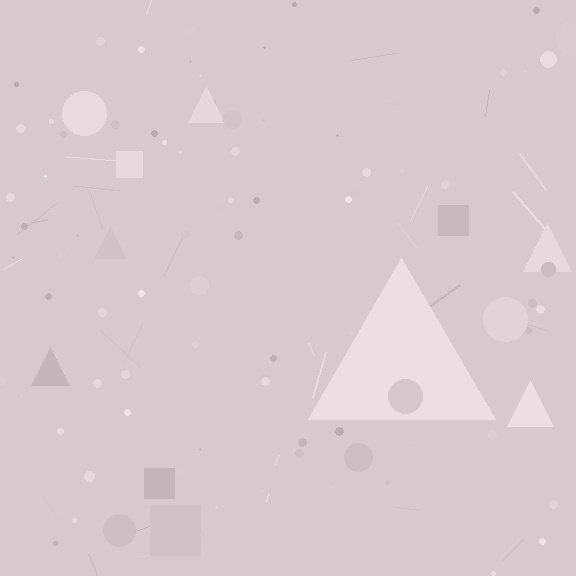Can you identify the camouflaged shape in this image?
The camouflaged shape is a triangle.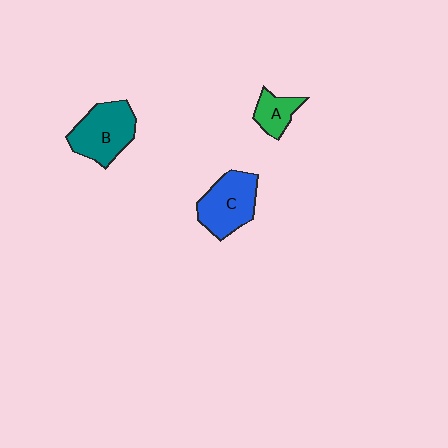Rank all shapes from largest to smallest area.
From largest to smallest: B (teal), C (blue), A (green).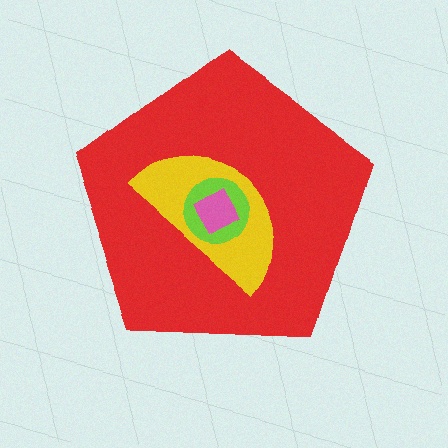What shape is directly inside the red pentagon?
The yellow semicircle.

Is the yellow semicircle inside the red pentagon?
Yes.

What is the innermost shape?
The pink diamond.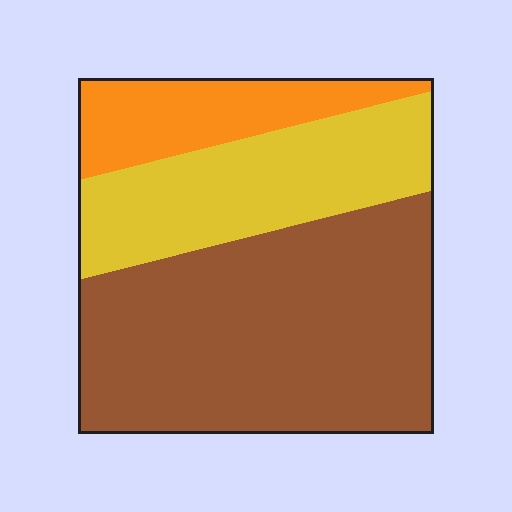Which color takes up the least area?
Orange, at roughly 15%.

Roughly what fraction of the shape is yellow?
Yellow covers around 30% of the shape.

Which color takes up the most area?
Brown, at roughly 55%.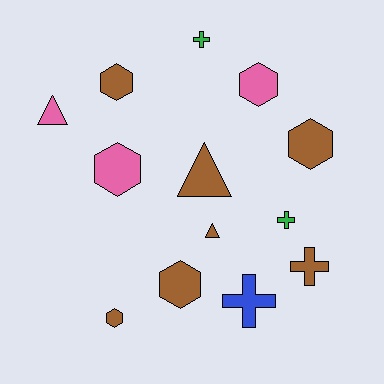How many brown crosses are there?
There is 1 brown cross.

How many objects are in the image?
There are 13 objects.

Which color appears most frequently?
Brown, with 7 objects.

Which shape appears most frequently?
Hexagon, with 6 objects.